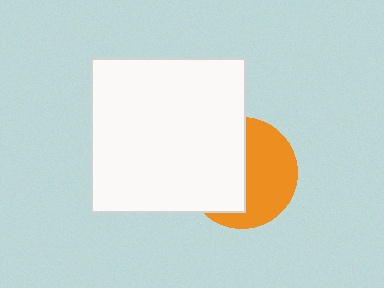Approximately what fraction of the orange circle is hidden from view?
Roughly 49% of the orange circle is hidden behind the white square.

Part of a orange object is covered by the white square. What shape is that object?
It is a circle.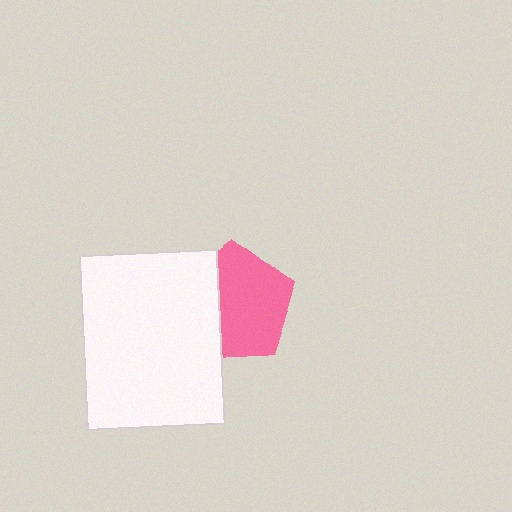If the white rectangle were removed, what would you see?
You would see the complete pink pentagon.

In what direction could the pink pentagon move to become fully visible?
The pink pentagon could move right. That would shift it out from behind the white rectangle entirely.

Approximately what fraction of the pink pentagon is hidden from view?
Roughly 33% of the pink pentagon is hidden behind the white rectangle.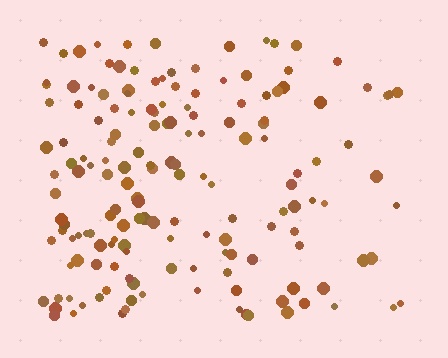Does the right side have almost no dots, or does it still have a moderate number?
Still a moderate number, just noticeably fewer than the left.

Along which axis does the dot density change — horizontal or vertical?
Horizontal.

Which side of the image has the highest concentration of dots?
The left.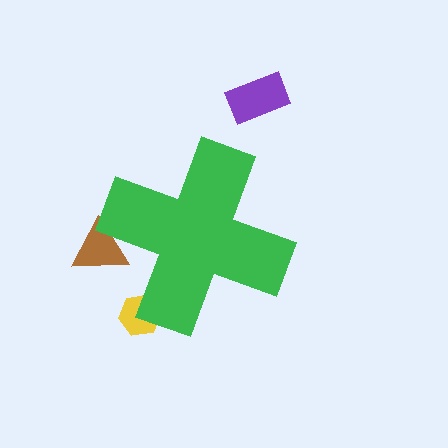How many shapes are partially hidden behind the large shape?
2 shapes are partially hidden.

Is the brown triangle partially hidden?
Yes, the brown triangle is partially hidden behind the green cross.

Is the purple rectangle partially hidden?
No, the purple rectangle is fully visible.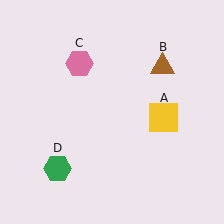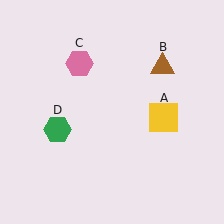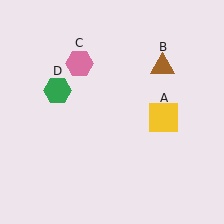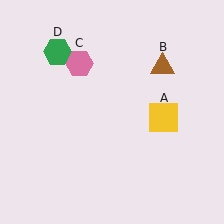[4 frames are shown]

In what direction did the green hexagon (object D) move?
The green hexagon (object D) moved up.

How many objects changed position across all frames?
1 object changed position: green hexagon (object D).